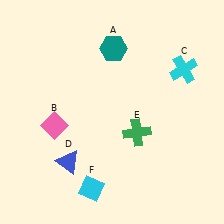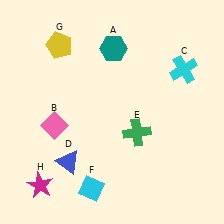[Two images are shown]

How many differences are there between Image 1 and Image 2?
There are 2 differences between the two images.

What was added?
A yellow pentagon (G), a magenta star (H) were added in Image 2.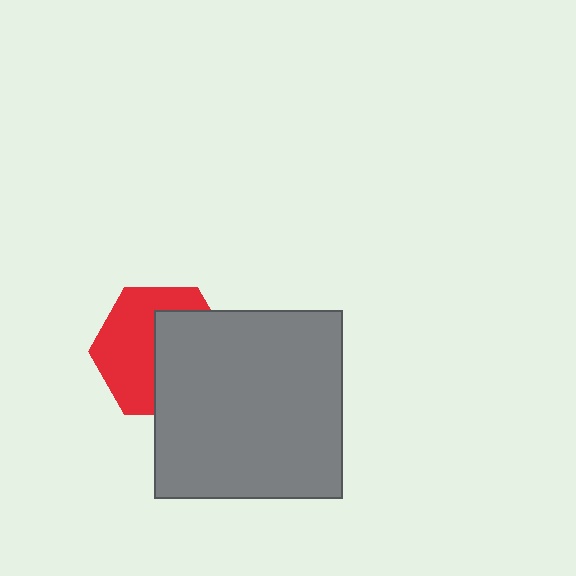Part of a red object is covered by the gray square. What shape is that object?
It is a hexagon.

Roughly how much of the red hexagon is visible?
About half of it is visible (roughly 51%).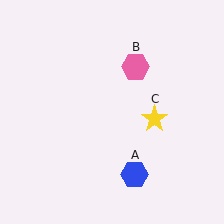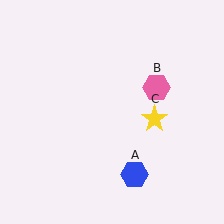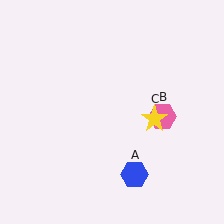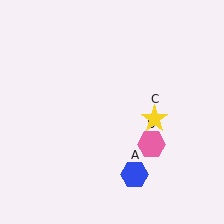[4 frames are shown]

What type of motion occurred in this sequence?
The pink hexagon (object B) rotated clockwise around the center of the scene.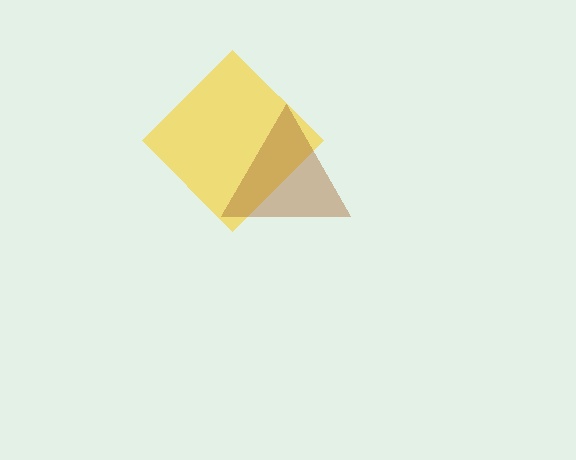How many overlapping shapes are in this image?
There are 2 overlapping shapes in the image.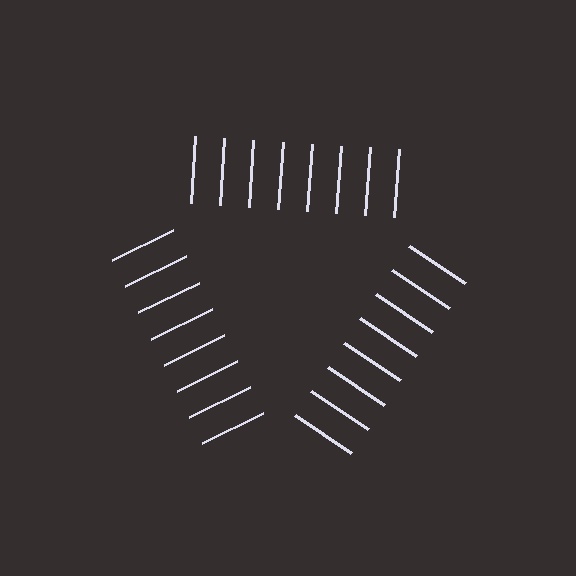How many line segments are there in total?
24 — 8 along each of the 3 edges.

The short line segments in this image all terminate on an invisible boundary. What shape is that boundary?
An illusory triangle — the line segments terminate on its edges but no continuous stroke is drawn.